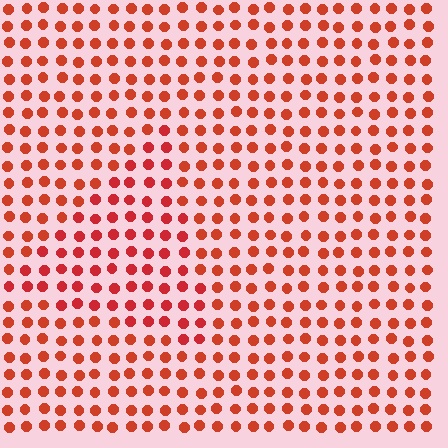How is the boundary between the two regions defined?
The boundary is defined purely by a slight shift in hue (about 13 degrees). Spacing, size, and orientation are identical on both sides.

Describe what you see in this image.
The image is filled with small red elements in a uniform arrangement. A triangle-shaped region is visible where the elements are tinted to a slightly different hue, forming a subtle color boundary.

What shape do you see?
I see a triangle.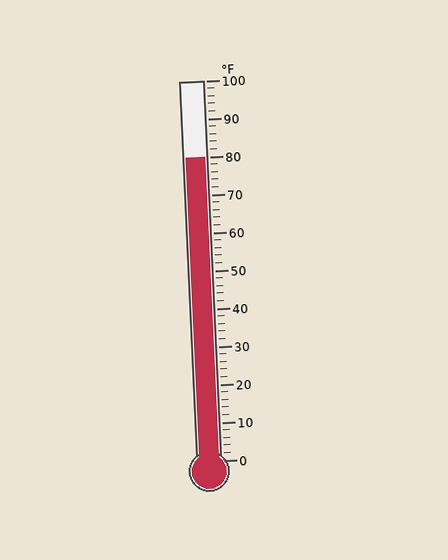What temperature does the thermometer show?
The thermometer shows approximately 80°F.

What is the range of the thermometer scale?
The thermometer scale ranges from 0°F to 100°F.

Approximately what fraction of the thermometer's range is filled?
The thermometer is filled to approximately 80% of its range.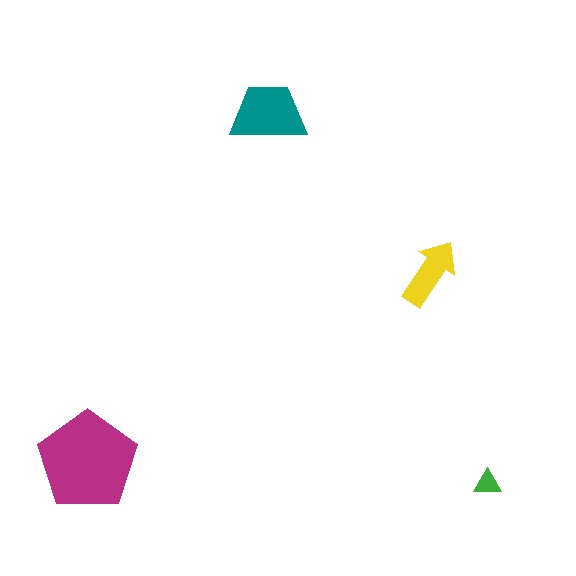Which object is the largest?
The magenta pentagon.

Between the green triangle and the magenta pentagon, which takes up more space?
The magenta pentagon.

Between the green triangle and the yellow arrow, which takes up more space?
The yellow arrow.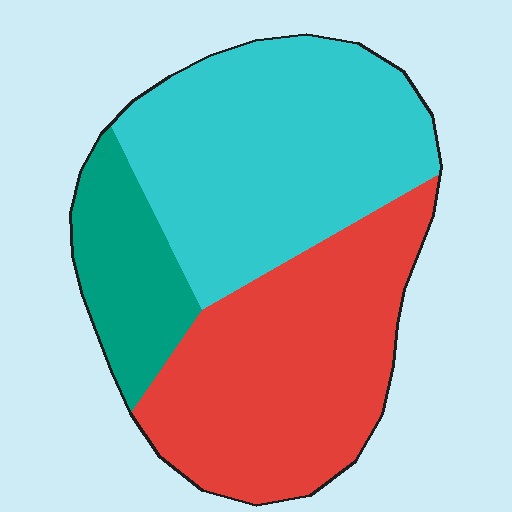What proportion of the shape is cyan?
Cyan takes up about two fifths (2/5) of the shape.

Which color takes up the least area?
Teal, at roughly 15%.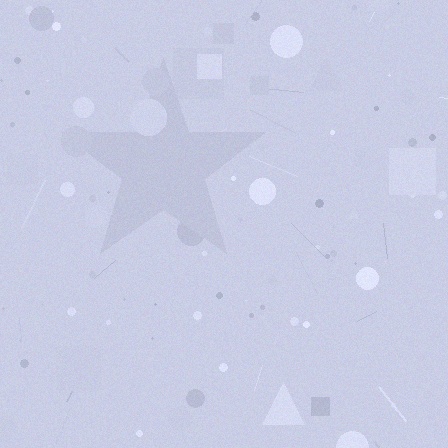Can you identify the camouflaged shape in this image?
The camouflaged shape is a star.